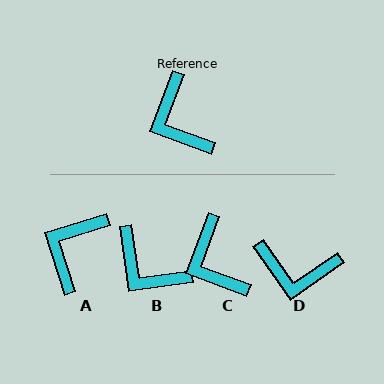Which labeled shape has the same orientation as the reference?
C.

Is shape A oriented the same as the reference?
No, it is off by about 52 degrees.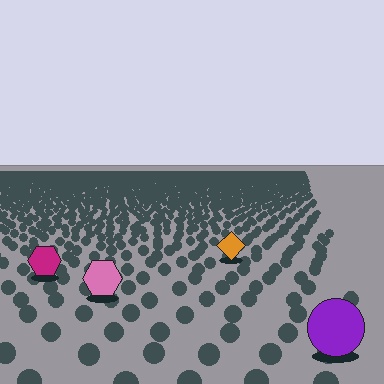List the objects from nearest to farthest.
From nearest to farthest: the purple circle, the pink hexagon, the magenta hexagon, the orange diamond.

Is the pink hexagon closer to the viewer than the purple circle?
No. The purple circle is closer — you can tell from the texture gradient: the ground texture is coarser near it.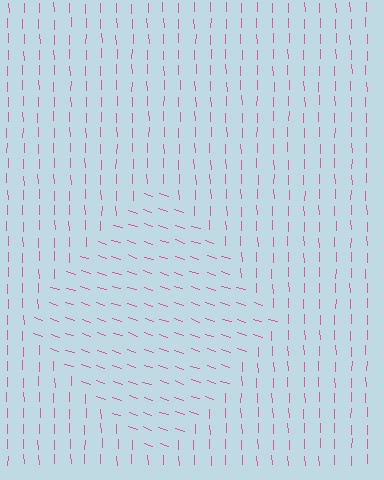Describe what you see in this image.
The image is filled with small pink line segments. A diamond region in the image has lines oriented differently from the surrounding lines, creating a visible texture boundary.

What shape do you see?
I see a diamond.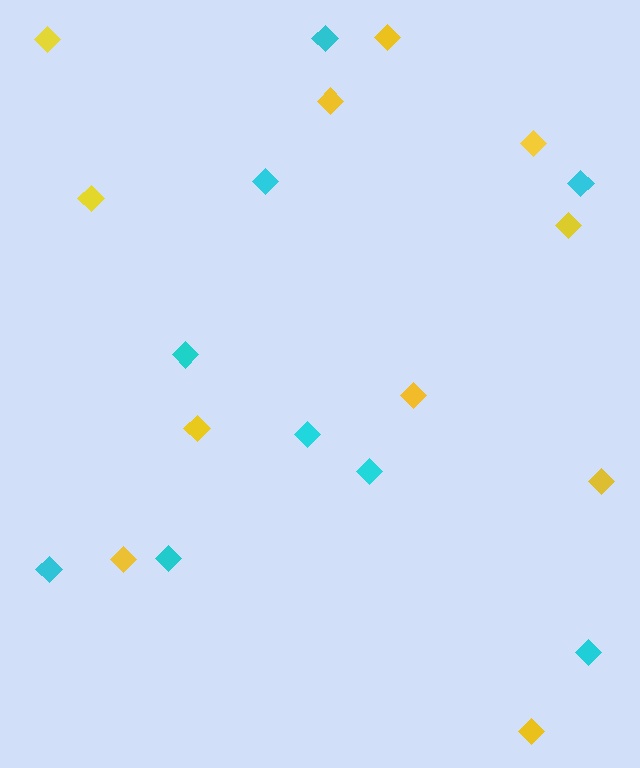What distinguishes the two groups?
There are 2 groups: one group of yellow diamonds (11) and one group of cyan diamonds (9).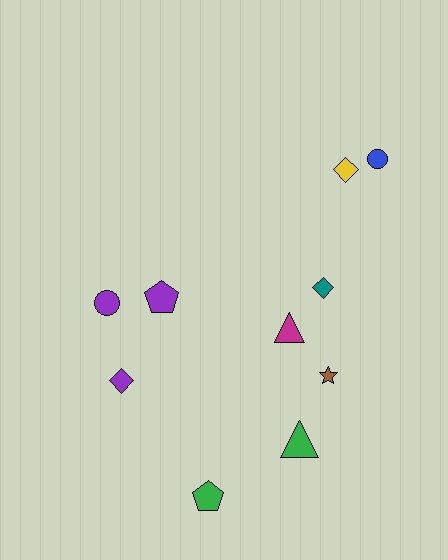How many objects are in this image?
There are 10 objects.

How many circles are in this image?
There are 2 circles.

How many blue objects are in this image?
There is 1 blue object.